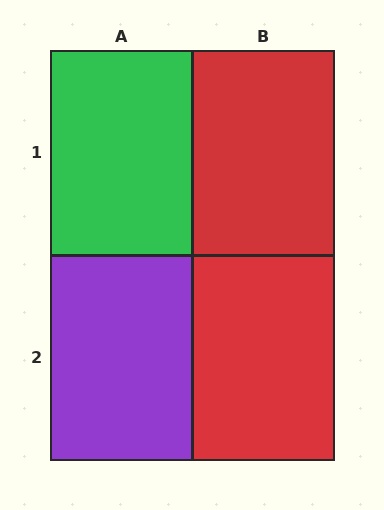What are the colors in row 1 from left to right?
Green, red.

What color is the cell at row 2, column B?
Red.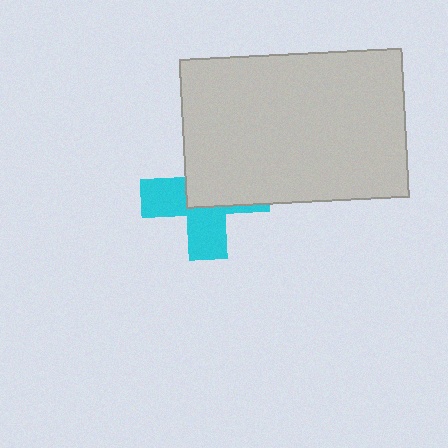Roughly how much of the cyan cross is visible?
About half of it is visible (roughly 47%).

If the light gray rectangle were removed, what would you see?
You would see the complete cyan cross.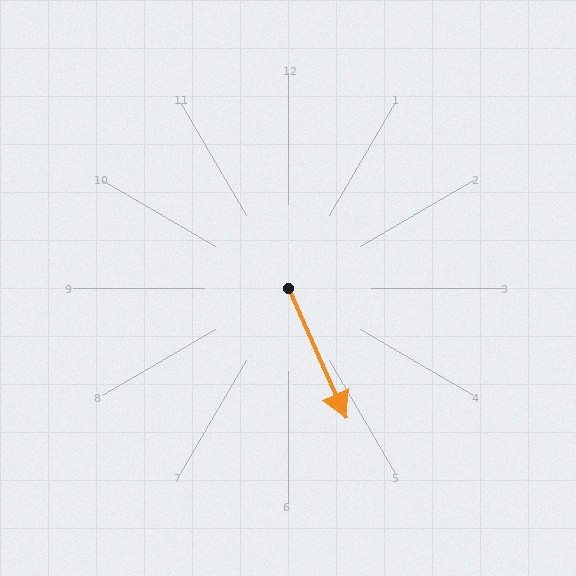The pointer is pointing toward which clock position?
Roughly 5 o'clock.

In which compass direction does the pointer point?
Southeast.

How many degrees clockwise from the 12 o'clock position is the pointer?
Approximately 156 degrees.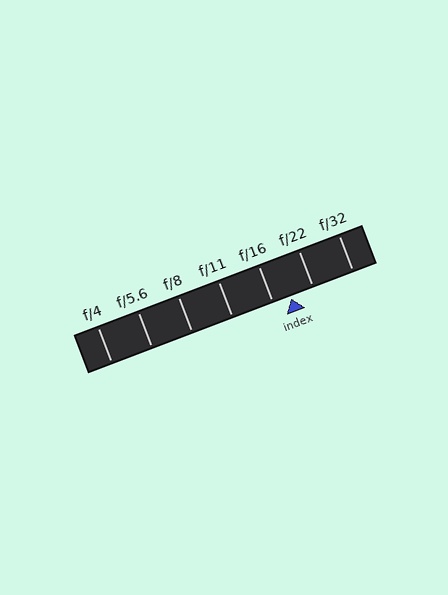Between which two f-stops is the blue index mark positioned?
The index mark is between f/16 and f/22.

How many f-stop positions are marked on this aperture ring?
There are 7 f-stop positions marked.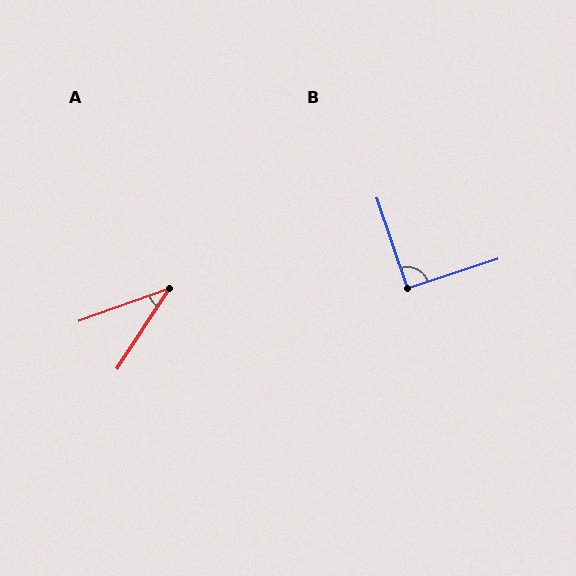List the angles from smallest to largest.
A (37°), B (90°).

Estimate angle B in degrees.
Approximately 90 degrees.